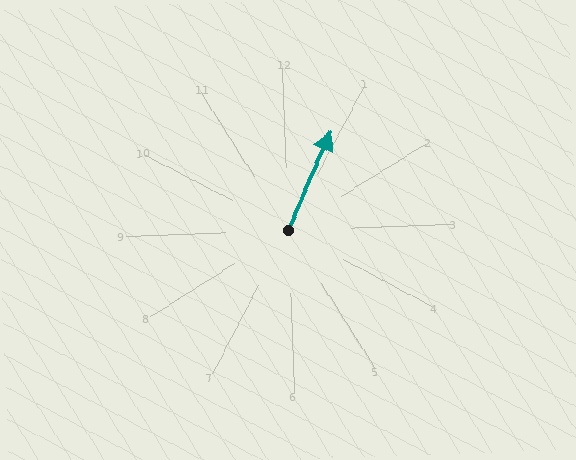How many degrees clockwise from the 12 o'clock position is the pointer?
Approximately 25 degrees.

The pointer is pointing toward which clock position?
Roughly 1 o'clock.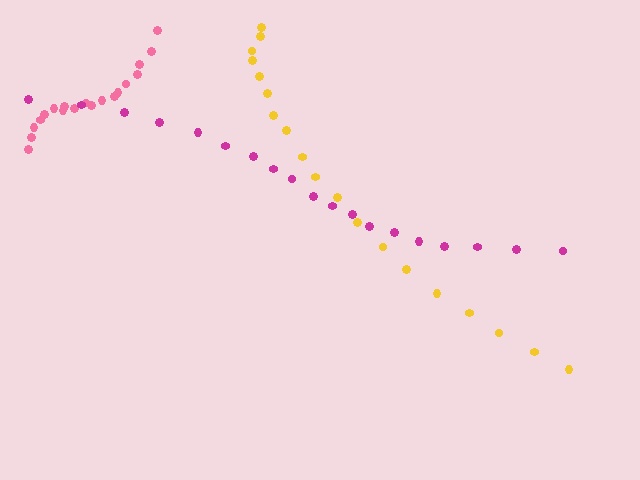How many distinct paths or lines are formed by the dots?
There are 3 distinct paths.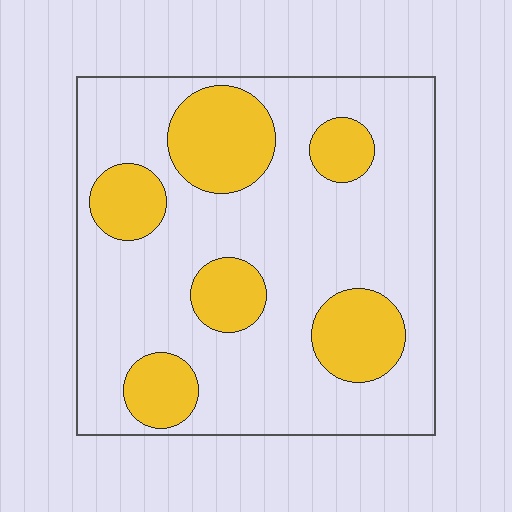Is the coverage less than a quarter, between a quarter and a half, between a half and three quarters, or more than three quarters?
Between a quarter and a half.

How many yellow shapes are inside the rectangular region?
6.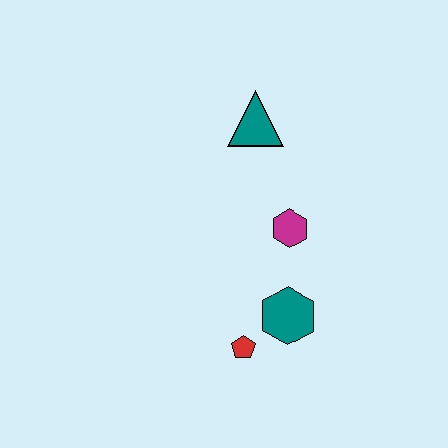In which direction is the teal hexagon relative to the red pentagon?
The teal hexagon is to the right of the red pentagon.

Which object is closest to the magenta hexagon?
The teal hexagon is closest to the magenta hexagon.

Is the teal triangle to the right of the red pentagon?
Yes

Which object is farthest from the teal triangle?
The red pentagon is farthest from the teal triangle.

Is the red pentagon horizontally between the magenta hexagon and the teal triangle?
No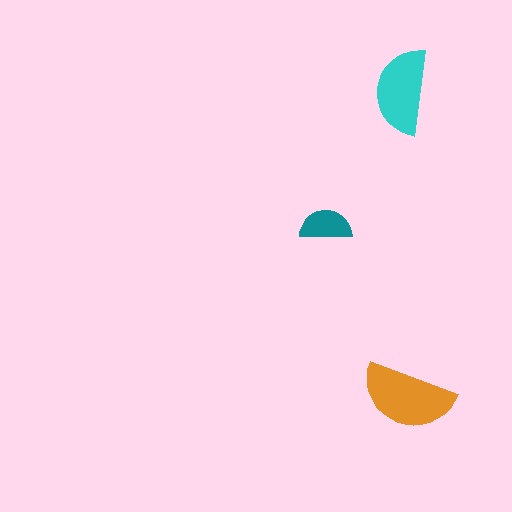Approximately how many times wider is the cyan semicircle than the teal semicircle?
About 1.5 times wider.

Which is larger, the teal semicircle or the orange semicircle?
The orange one.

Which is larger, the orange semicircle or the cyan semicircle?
The orange one.